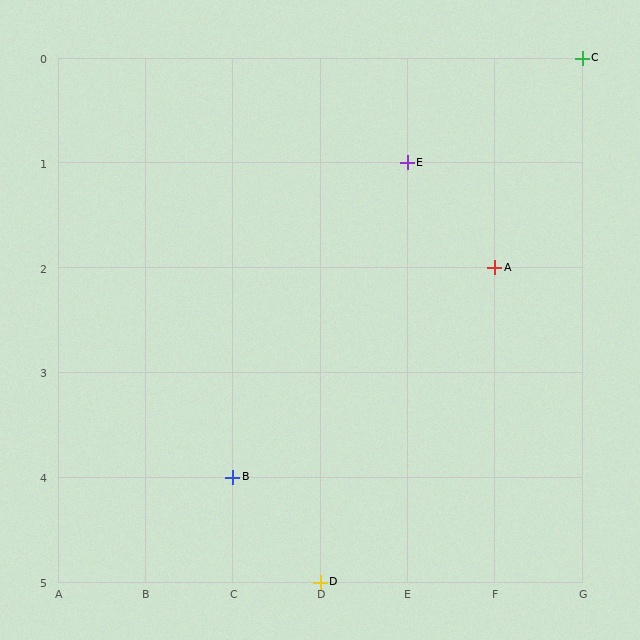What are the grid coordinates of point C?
Point C is at grid coordinates (G, 0).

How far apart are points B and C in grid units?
Points B and C are 4 columns and 4 rows apart (about 5.7 grid units diagonally).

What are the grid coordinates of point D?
Point D is at grid coordinates (D, 5).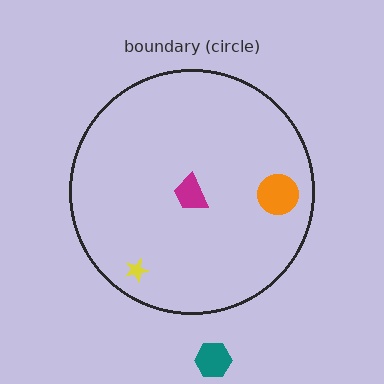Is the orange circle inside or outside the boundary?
Inside.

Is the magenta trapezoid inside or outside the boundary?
Inside.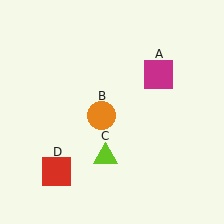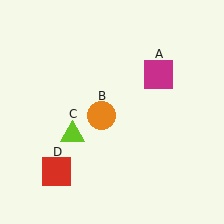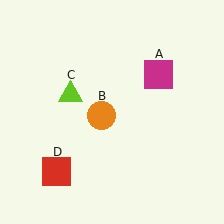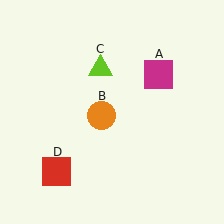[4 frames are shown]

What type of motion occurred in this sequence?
The lime triangle (object C) rotated clockwise around the center of the scene.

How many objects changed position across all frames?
1 object changed position: lime triangle (object C).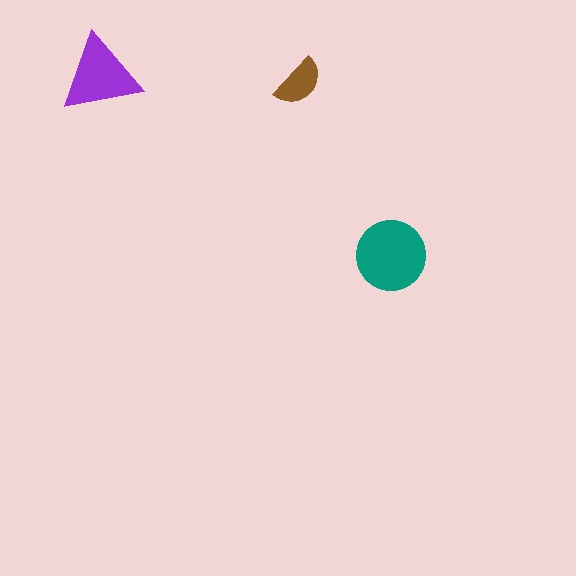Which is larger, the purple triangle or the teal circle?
The teal circle.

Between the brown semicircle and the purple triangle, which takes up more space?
The purple triangle.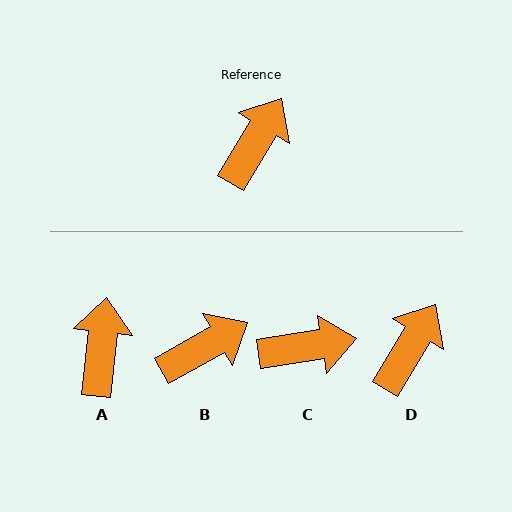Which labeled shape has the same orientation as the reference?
D.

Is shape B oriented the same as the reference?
No, it is off by about 30 degrees.